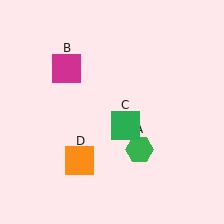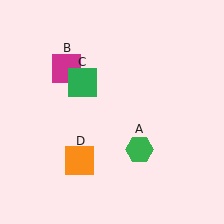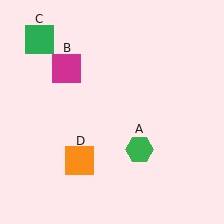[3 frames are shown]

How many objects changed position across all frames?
1 object changed position: green square (object C).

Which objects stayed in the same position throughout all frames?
Green hexagon (object A) and magenta square (object B) and orange square (object D) remained stationary.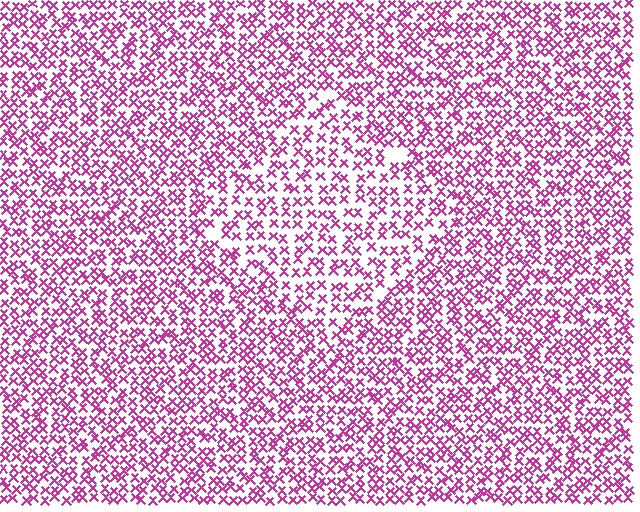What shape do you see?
I see a diamond.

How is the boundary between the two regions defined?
The boundary is defined by a change in element density (approximately 1.5x ratio). All elements are the same color, size, and shape.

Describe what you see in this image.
The image contains small magenta elements arranged at two different densities. A diamond-shaped region is visible where the elements are less densely packed than the surrounding area.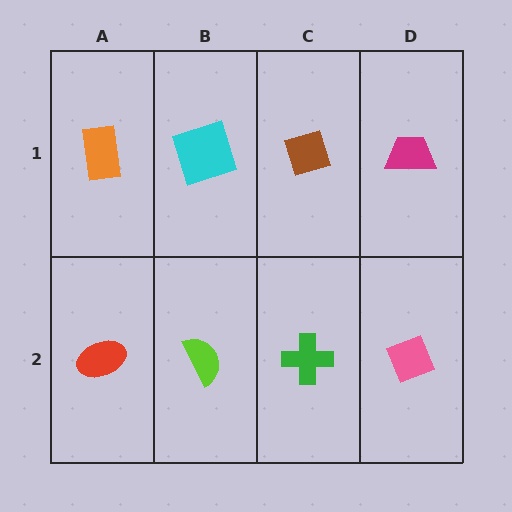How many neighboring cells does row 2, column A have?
2.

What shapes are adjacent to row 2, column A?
An orange rectangle (row 1, column A), a lime semicircle (row 2, column B).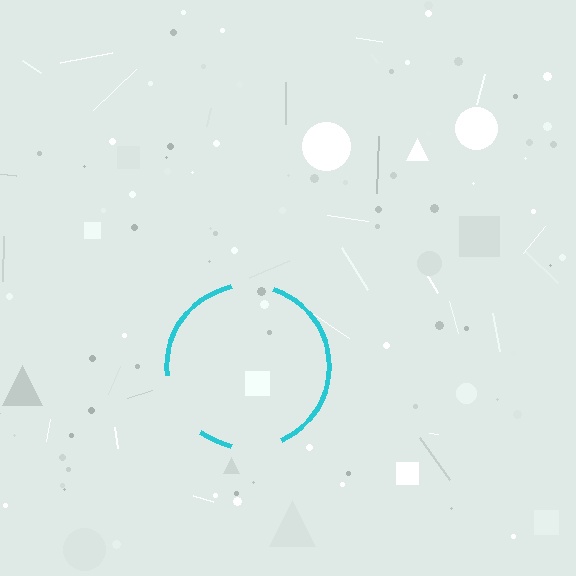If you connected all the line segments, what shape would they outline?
They would outline a circle.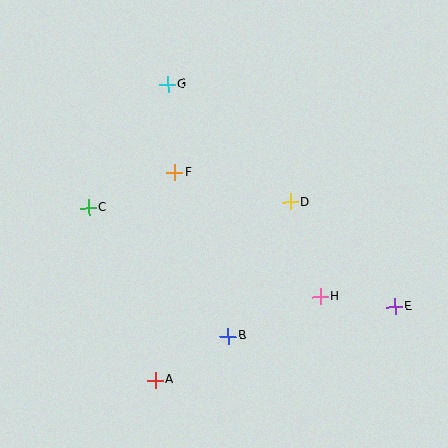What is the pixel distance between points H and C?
The distance between H and C is 248 pixels.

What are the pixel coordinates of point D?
Point D is at (291, 202).